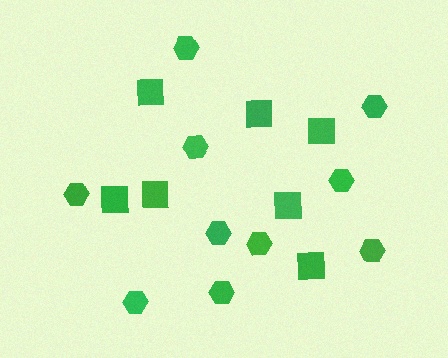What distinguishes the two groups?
There are 2 groups: one group of hexagons (10) and one group of squares (7).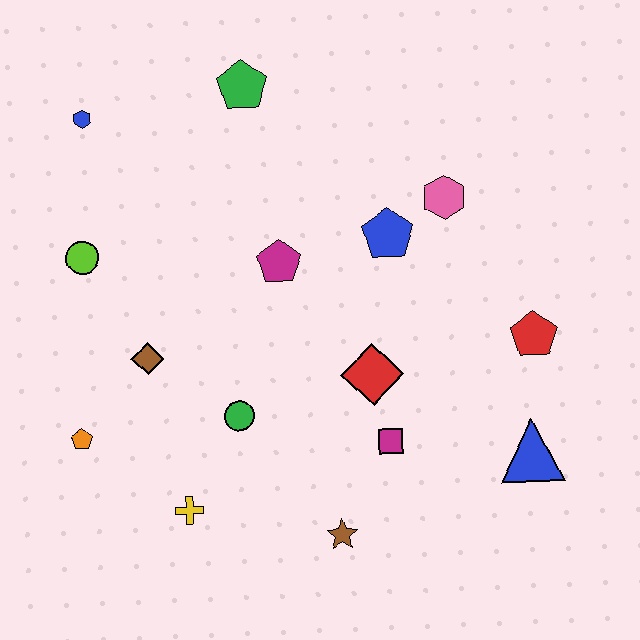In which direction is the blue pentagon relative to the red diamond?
The blue pentagon is above the red diamond.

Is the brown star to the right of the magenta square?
No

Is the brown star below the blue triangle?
Yes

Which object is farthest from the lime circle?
The blue triangle is farthest from the lime circle.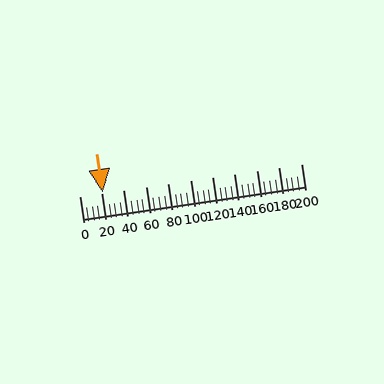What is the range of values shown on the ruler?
The ruler shows values from 0 to 200.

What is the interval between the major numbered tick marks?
The major tick marks are spaced 20 units apart.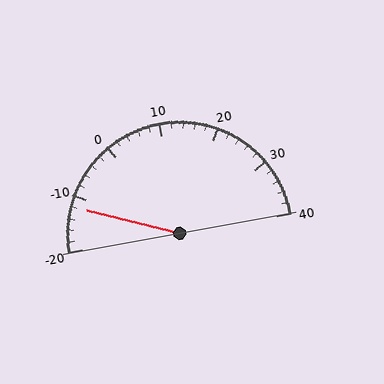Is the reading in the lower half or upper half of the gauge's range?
The reading is in the lower half of the range (-20 to 40).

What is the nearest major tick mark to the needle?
The nearest major tick mark is -10.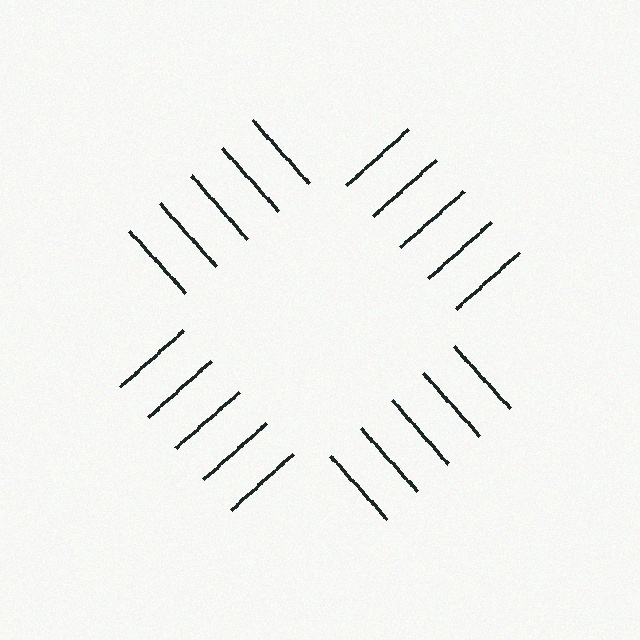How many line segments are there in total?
20 — 5 along each of the 4 edges.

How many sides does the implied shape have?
4 sides — the line-ends trace a square.